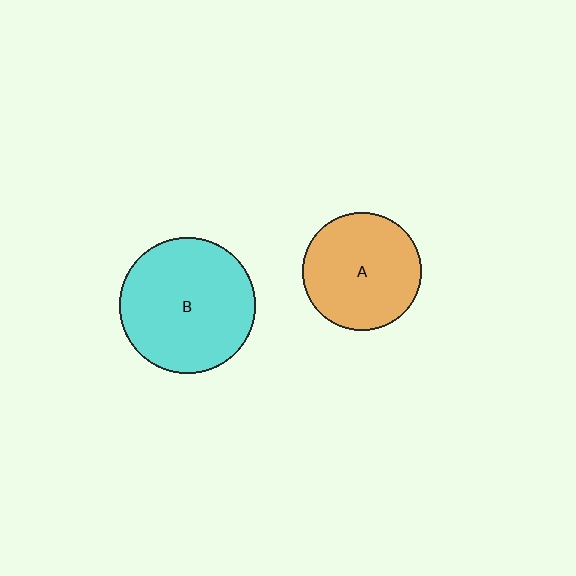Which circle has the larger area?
Circle B (cyan).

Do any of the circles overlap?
No, none of the circles overlap.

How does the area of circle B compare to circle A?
Approximately 1.3 times.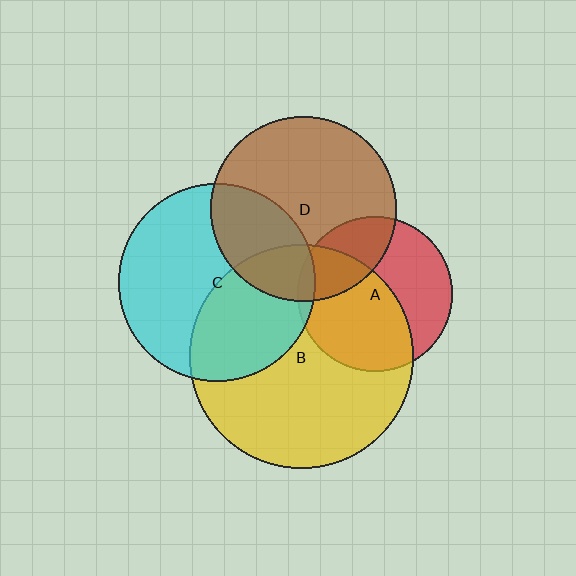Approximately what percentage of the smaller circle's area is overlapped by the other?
Approximately 55%.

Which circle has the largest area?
Circle B (yellow).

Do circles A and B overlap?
Yes.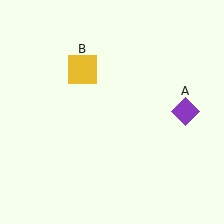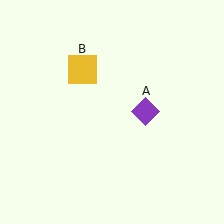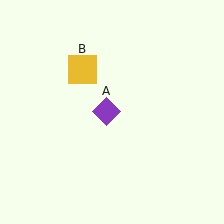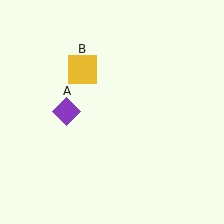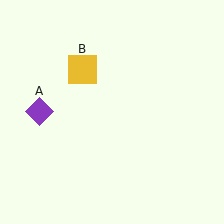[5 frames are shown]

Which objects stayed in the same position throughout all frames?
Yellow square (object B) remained stationary.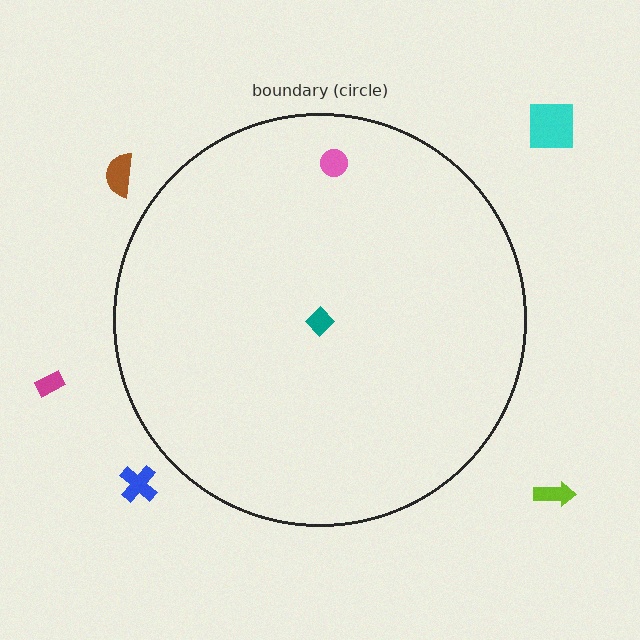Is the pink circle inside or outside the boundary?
Inside.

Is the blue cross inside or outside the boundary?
Outside.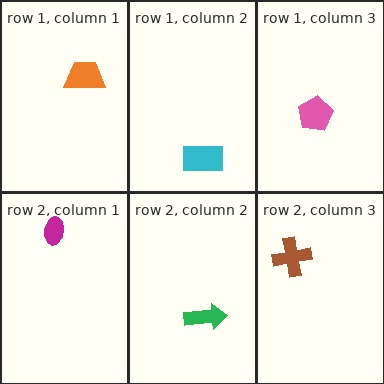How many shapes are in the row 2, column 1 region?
1.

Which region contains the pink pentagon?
The row 1, column 3 region.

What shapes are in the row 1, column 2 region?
The cyan rectangle.